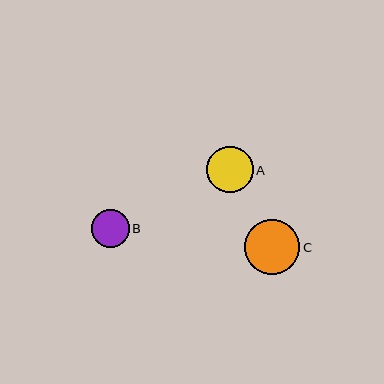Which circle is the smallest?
Circle B is the smallest with a size of approximately 38 pixels.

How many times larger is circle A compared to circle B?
Circle A is approximately 1.2 times the size of circle B.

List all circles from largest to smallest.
From largest to smallest: C, A, B.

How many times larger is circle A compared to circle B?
Circle A is approximately 1.2 times the size of circle B.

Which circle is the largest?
Circle C is the largest with a size of approximately 56 pixels.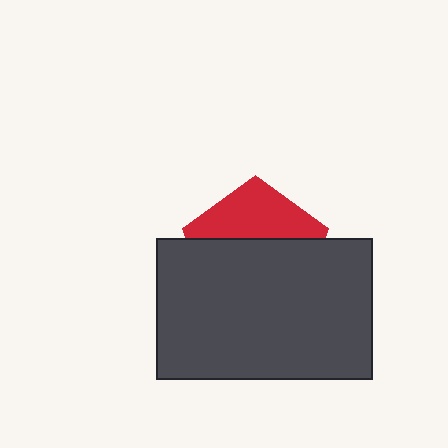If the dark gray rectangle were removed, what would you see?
You would see the complete red pentagon.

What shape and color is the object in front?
The object in front is a dark gray rectangle.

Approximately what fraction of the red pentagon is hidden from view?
Roughly 63% of the red pentagon is hidden behind the dark gray rectangle.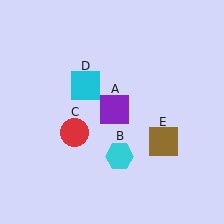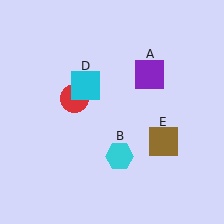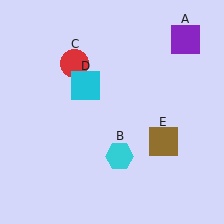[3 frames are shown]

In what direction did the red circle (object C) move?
The red circle (object C) moved up.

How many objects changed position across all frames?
2 objects changed position: purple square (object A), red circle (object C).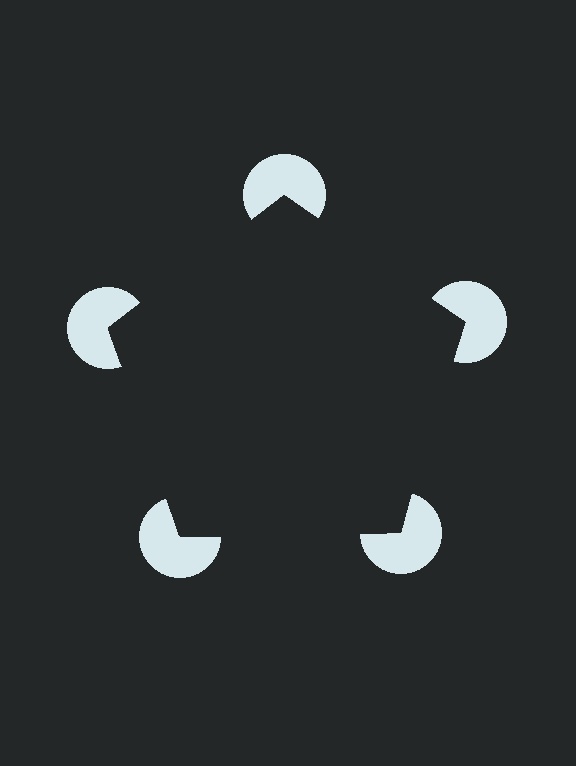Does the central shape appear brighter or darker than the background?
It typically appears slightly darker than the background, even though no actual brightness change is drawn.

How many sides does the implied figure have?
5 sides.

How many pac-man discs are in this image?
There are 5 — one at each vertex of the illusory pentagon.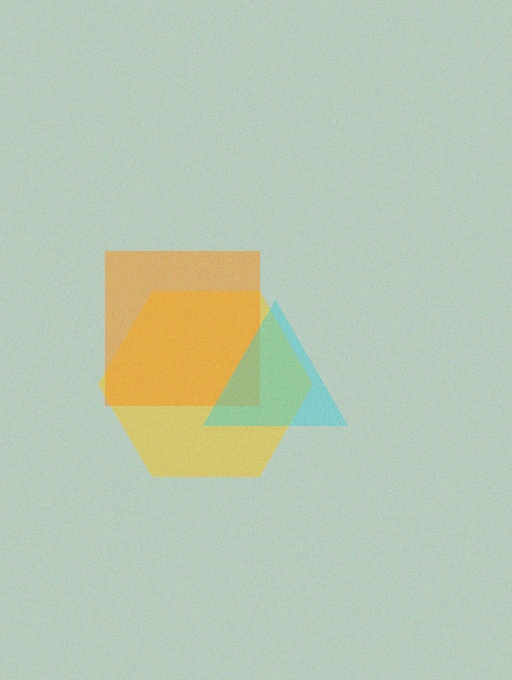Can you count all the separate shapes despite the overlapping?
Yes, there are 3 separate shapes.